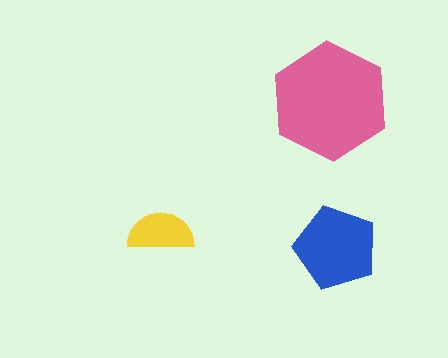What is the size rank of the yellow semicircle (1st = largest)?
3rd.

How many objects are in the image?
There are 3 objects in the image.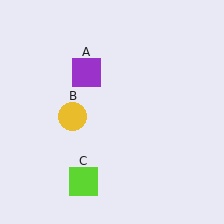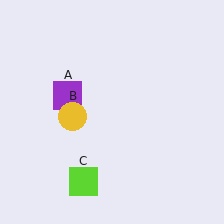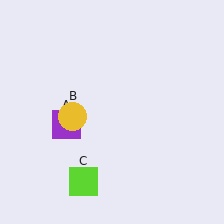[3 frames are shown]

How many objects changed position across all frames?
1 object changed position: purple square (object A).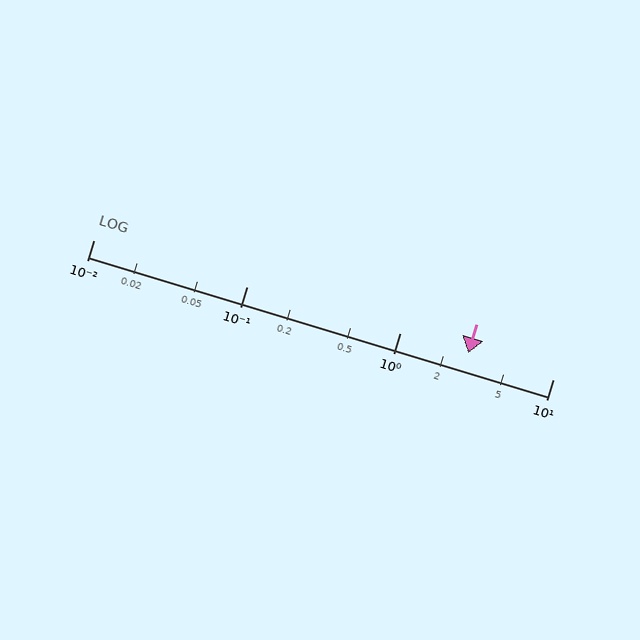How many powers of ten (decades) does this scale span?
The scale spans 3 decades, from 0.01 to 10.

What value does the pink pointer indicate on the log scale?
The pointer indicates approximately 2.8.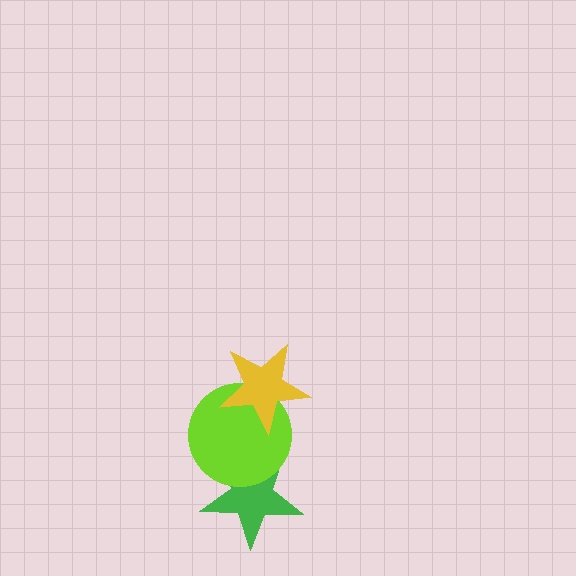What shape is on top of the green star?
The lime circle is on top of the green star.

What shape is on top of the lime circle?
The yellow star is on top of the lime circle.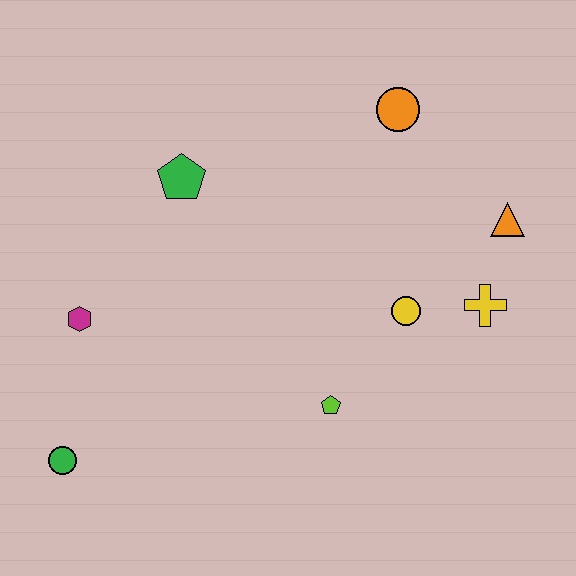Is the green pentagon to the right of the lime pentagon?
No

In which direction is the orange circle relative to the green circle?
The orange circle is above the green circle.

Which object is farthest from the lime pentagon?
The orange circle is farthest from the lime pentagon.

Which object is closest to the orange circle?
The orange triangle is closest to the orange circle.